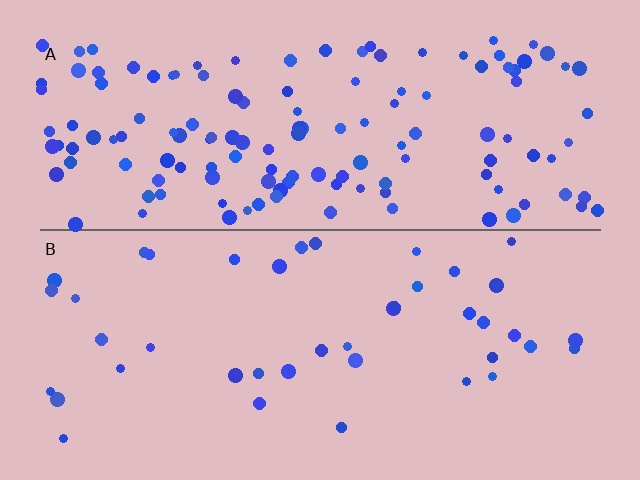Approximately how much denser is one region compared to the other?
Approximately 3.2× — region A over region B.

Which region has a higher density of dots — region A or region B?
A (the top).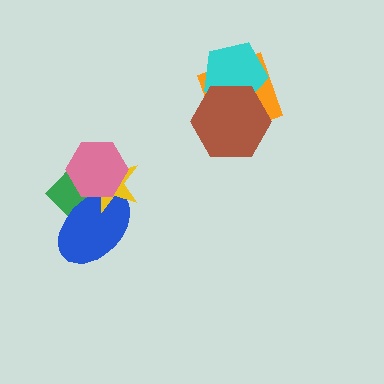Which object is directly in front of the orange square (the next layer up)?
The cyan pentagon is directly in front of the orange square.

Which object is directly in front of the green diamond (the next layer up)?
The blue ellipse is directly in front of the green diamond.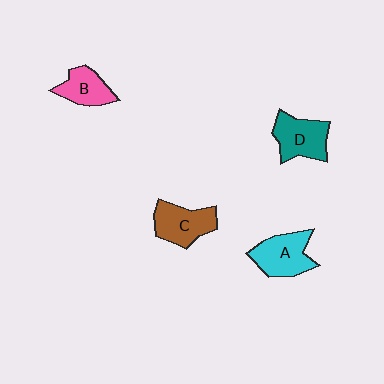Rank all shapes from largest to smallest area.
From largest to smallest: A (cyan), D (teal), C (brown), B (pink).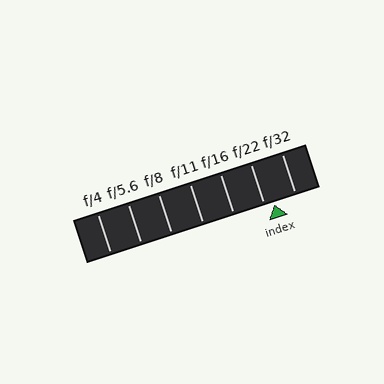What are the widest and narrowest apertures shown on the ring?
The widest aperture shown is f/4 and the narrowest is f/32.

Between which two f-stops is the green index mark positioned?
The index mark is between f/22 and f/32.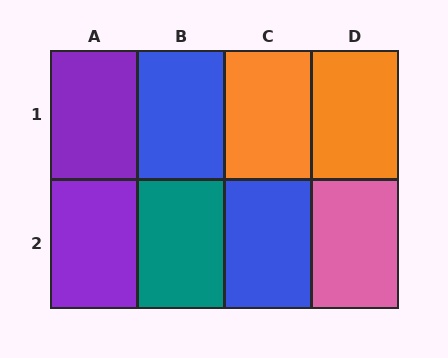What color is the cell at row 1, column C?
Orange.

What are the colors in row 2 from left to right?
Purple, teal, blue, pink.